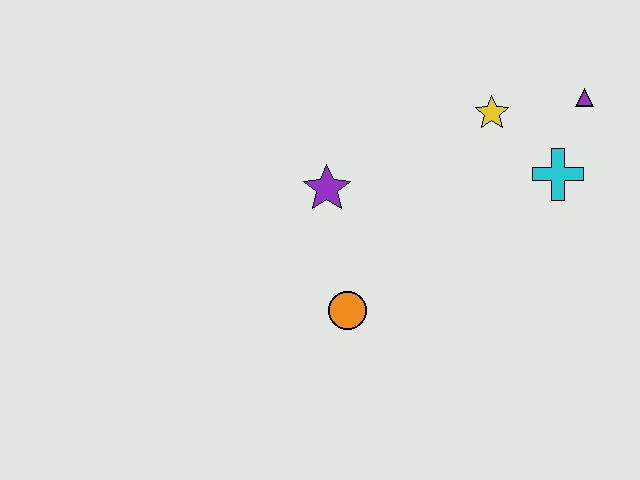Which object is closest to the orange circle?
The purple star is closest to the orange circle.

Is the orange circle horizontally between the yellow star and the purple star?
Yes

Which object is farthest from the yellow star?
The orange circle is farthest from the yellow star.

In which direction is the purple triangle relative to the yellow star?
The purple triangle is to the right of the yellow star.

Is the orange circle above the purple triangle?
No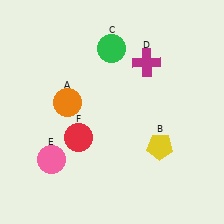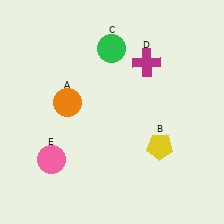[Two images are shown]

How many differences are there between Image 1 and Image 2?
There is 1 difference between the two images.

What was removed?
The red circle (F) was removed in Image 2.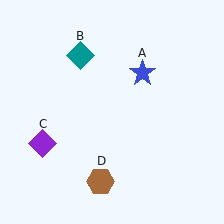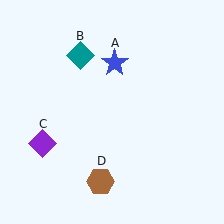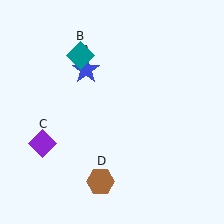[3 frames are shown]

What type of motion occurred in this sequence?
The blue star (object A) rotated counterclockwise around the center of the scene.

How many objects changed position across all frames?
1 object changed position: blue star (object A).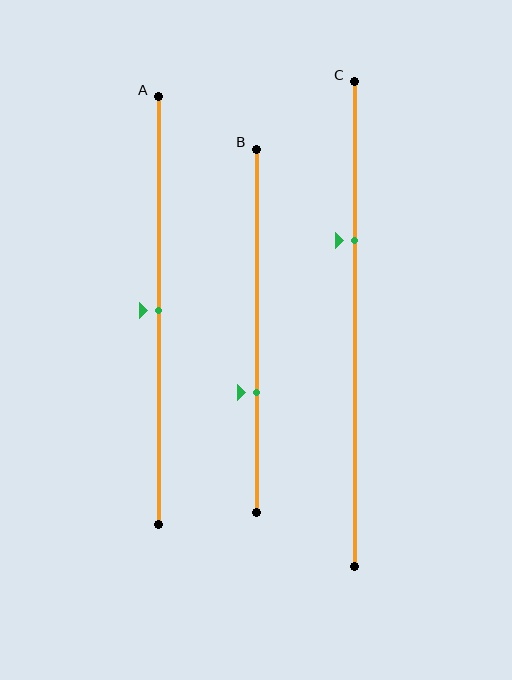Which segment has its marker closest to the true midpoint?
Segment A has its marker closest to the true midpoint.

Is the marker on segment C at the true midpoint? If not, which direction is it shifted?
No, the marker on segment C is shifted upward by about 17% of the segment length.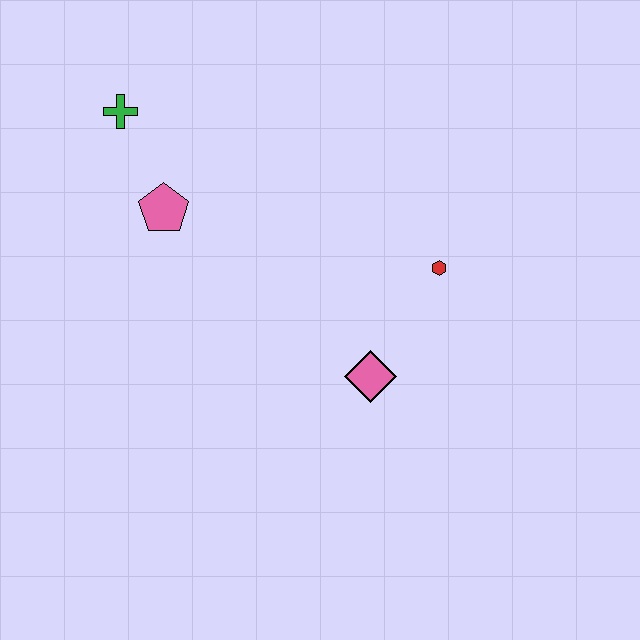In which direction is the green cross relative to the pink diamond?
The green cross is above the pink diamond.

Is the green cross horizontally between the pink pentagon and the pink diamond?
No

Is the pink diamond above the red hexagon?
No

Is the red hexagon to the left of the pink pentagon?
No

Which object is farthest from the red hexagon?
The green cross is farthest from the red hexagon.